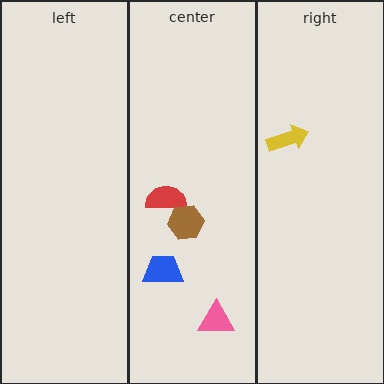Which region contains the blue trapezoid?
The center region.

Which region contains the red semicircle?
The center region.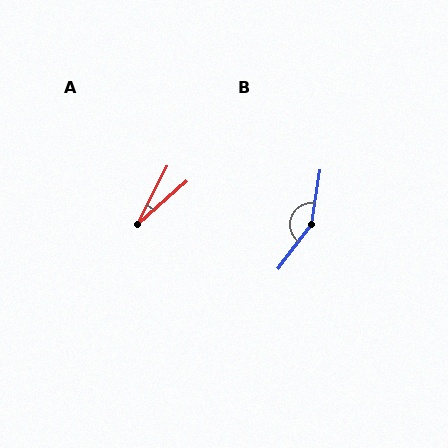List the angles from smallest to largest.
A (22°), B (151°).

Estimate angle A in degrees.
Approximately 22 degrees.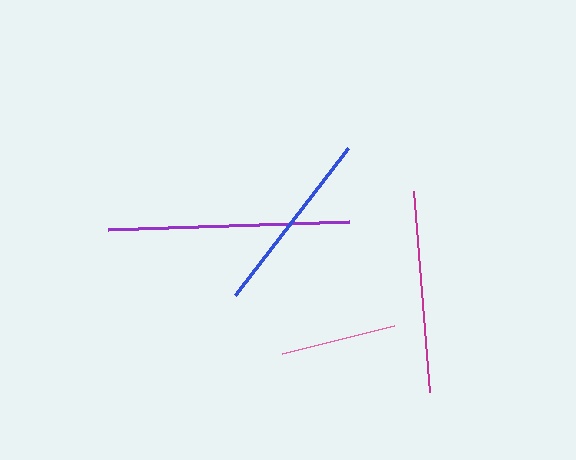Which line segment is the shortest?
The pink line is the shortest at approximately 116 pixels.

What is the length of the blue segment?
The blue segment is approximately 185 pixels long.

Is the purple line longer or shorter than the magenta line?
The purple line is longer than the magenta line.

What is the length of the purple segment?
The purple segment is approximately 241 pixels long.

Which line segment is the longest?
The purple line is the longest at approximately 241 pixels.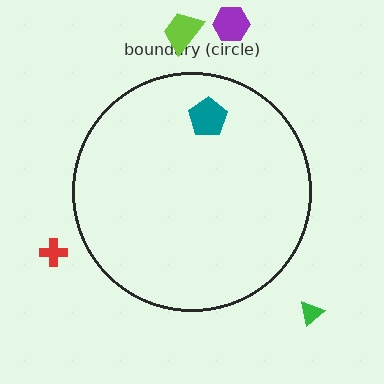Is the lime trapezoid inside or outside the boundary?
Outside.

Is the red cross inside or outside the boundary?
Outside.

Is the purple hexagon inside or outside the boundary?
Outside.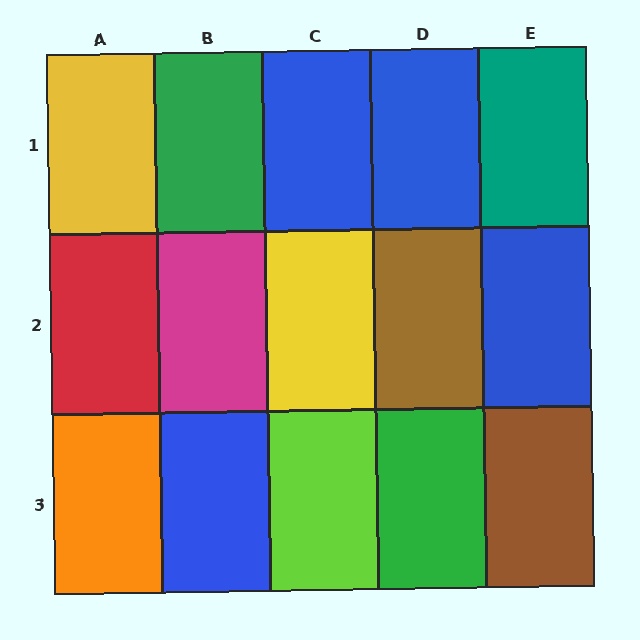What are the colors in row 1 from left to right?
Yellow, green, blue, blue, teal.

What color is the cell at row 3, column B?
Blue.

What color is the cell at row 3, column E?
Brown.